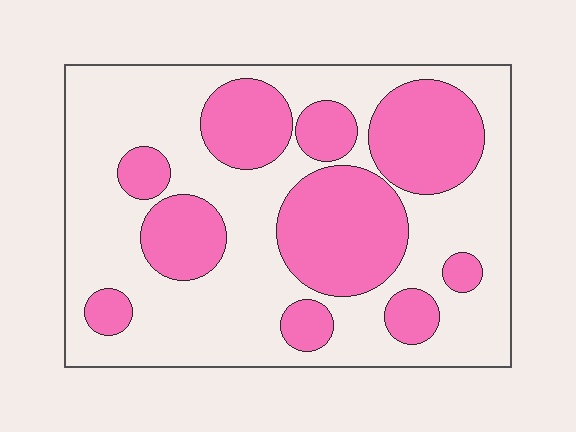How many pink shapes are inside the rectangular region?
10.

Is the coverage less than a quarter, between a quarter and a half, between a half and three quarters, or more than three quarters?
Between a quarter and a half.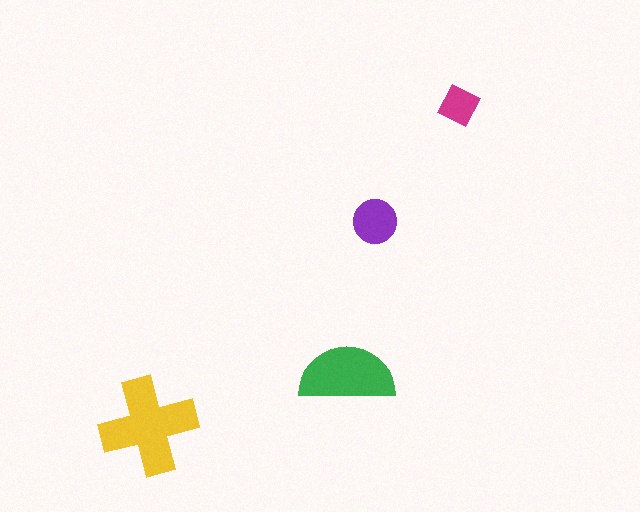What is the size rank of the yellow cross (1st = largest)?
1st.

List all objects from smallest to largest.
The magenta square, the purple circle, the green semicircle, the yellow cross.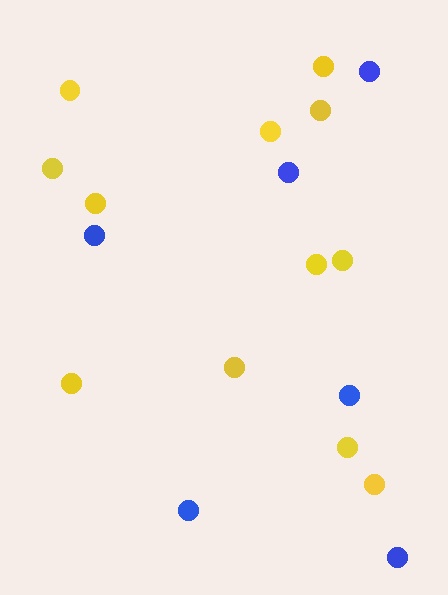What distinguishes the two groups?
There are 2 groups: one group of yellow circles (12) and one group of blue circles (6).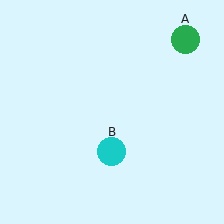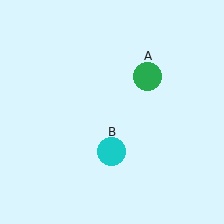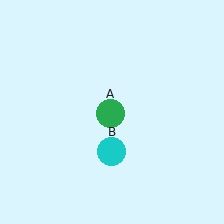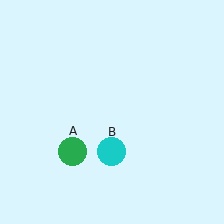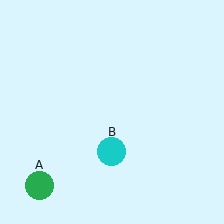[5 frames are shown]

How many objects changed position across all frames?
1 object changed position: green circle (object A).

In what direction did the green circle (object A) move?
The green circle (object A) moved down and to the left.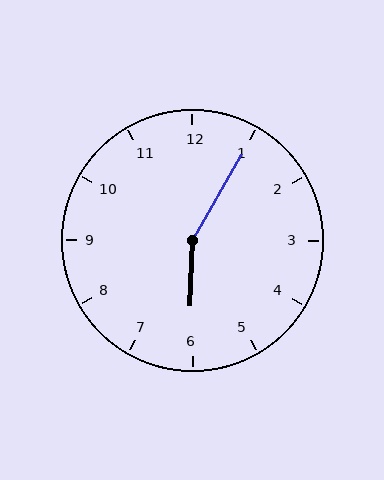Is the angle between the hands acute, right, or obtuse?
It is obtuse.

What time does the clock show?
6:05.